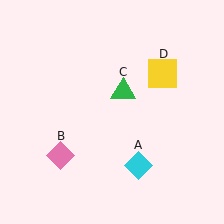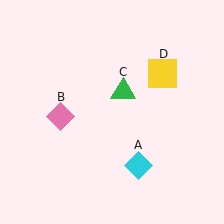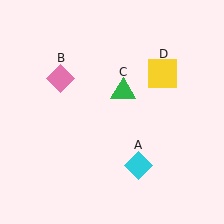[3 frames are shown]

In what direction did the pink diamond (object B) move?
The pink diamond (object B) moved up.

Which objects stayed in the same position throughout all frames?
Cyan diamond (object A) and green triangle (object C) and yellow square (object D) remained stationary.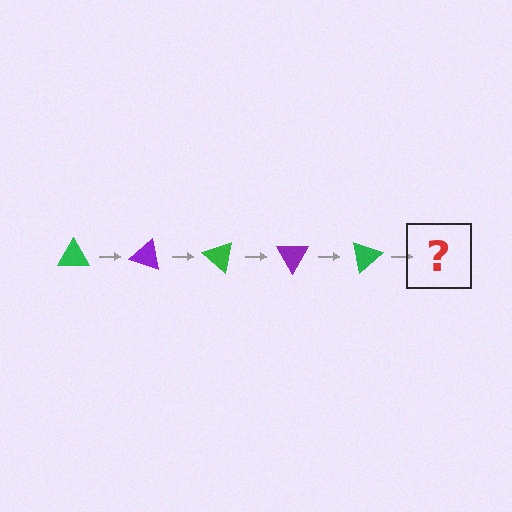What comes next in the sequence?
The next element should be a purple triangle, rotated 100 degrees from the start.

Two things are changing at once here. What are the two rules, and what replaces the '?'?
The two rules are that it rotates 20 degrees each step and the color cycles through green and purple. The '?' should be a purple triangle, rotated 100 degrees from the start.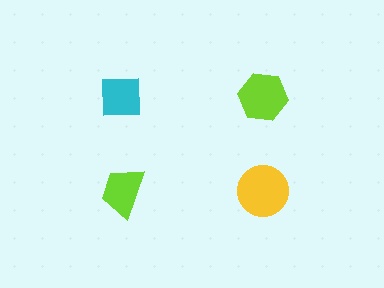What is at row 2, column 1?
A lime trapezoid.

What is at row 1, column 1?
A cyan square.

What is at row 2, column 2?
A yellow circle.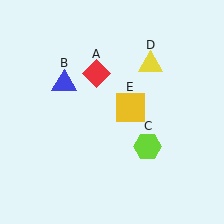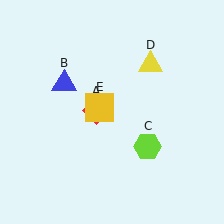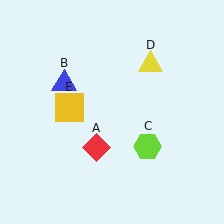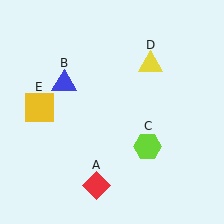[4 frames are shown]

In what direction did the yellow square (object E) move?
The yellow square (object E) moved left.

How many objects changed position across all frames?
2 objects changed position: red diamond (object A), yellow square (object E).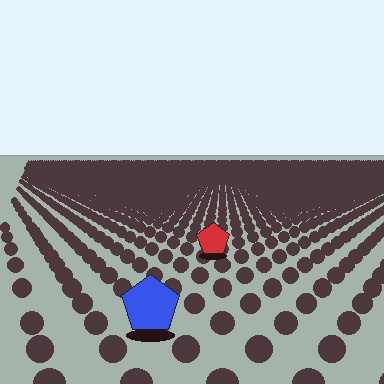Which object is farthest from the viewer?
The red pentagon is farthest from the viewer. It appears smaller and the ground texture around it is denser.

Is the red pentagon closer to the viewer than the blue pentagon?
No. The blue pentagon is closer — you can tell from the texture gradient: the ground texture is coarser near it.